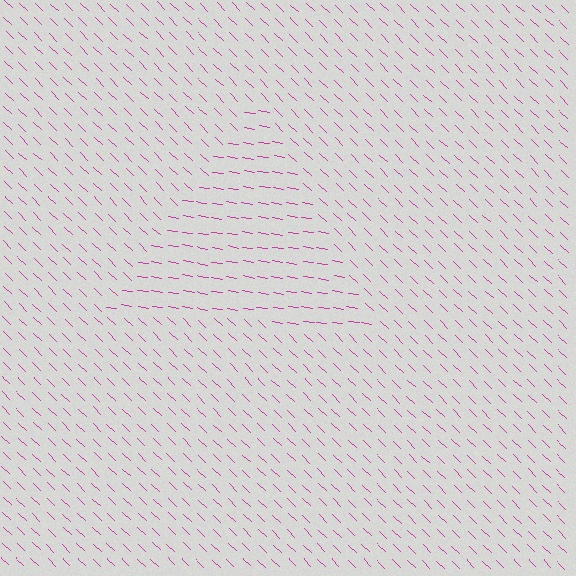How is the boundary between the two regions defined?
The boundary is defined purely by a change in line orientation (approximately 34 degrees difference). All lines are the same color and thickness.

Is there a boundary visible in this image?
Yes, there is a texture boundary formed by a change in line orientation.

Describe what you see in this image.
The image is filled with small magenta line segments. A triangle region in the image has lines oriented differently from the surrounding lines, creating a visible texture boundary.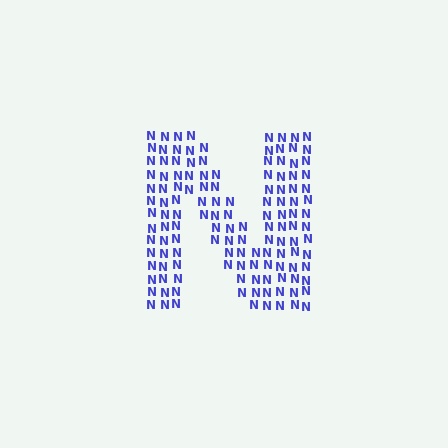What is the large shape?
The large shape is the letter N.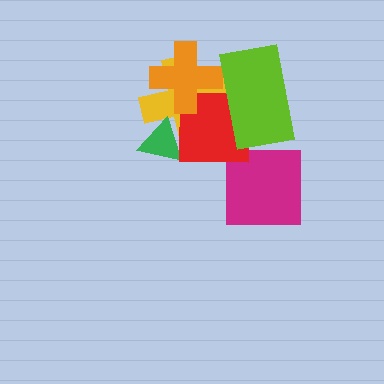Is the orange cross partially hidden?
Yes, it is partially covered by another shape.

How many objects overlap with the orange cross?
3 objects overlap with the orange cross.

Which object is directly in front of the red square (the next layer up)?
The orange cross is directly in front of the red square.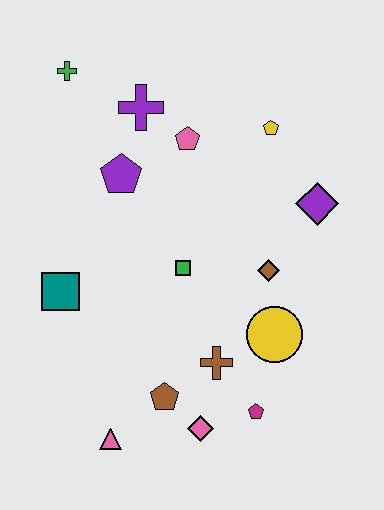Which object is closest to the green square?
The brown diamond is closest to the green square.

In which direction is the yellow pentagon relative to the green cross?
The yellow pentagon is to the right of the green cross.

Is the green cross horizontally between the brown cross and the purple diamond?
No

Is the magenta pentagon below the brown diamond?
Yes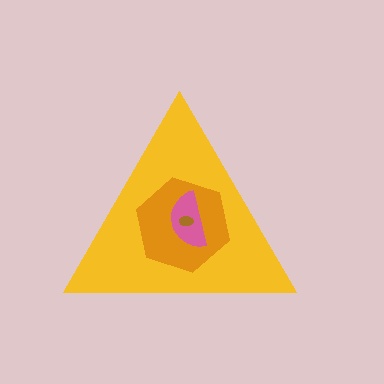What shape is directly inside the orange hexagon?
The pink semicircle.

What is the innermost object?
The brown ellipse.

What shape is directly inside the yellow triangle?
The orange hexagon.